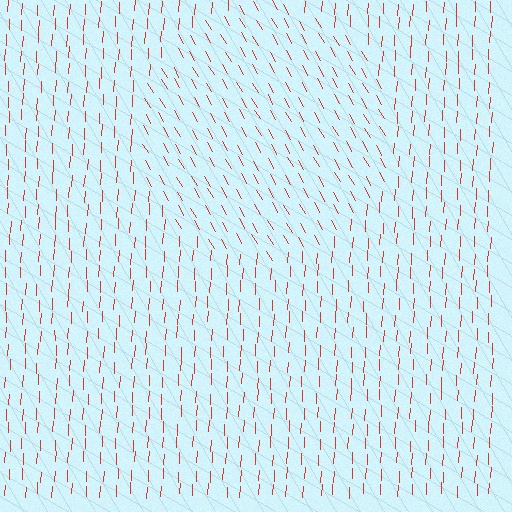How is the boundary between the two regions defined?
The boundary is defined purely by a change in line orientation (approximately 32 degrees difference). All lines are the same color and thickness.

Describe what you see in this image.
The image is filled with small red line segments. A circle region in the image has lines oriented differently from the surrounding lines, creating a visible texture boundary.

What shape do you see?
I see a circle.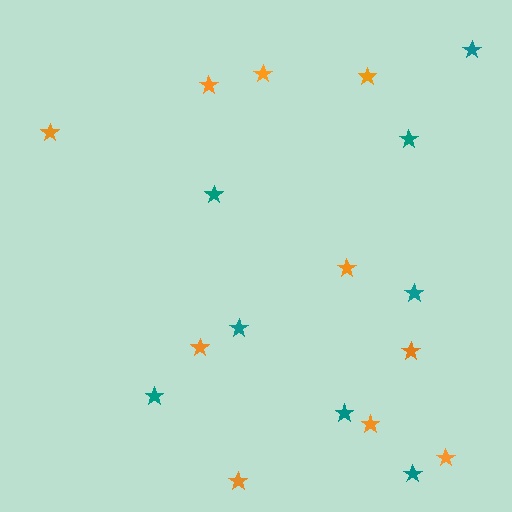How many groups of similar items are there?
There are 2 groups: one group of orange stars (10) and one group of teal stars (8).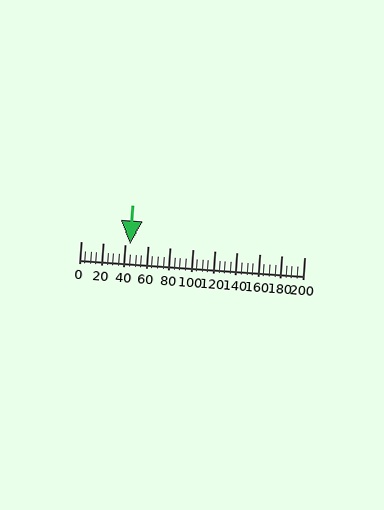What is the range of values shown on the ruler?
The ruler shows values from 0 to 200.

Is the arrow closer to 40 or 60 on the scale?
The arrow is closer to 40.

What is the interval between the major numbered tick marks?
The major tick marks are spaced 20 units apart.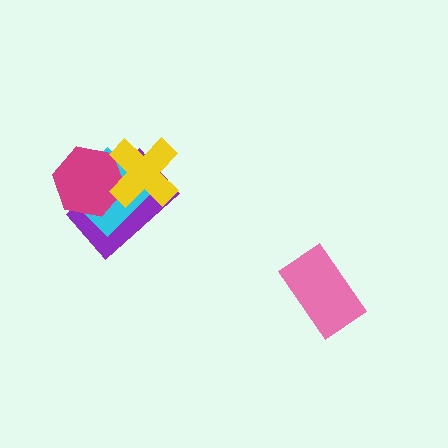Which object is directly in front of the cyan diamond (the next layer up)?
The magenta hexagon is directly in front of the cyan diamond.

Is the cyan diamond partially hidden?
Yes, it is partially covered by another shape.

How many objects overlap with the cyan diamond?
3 objects overlap with the cyan diamond.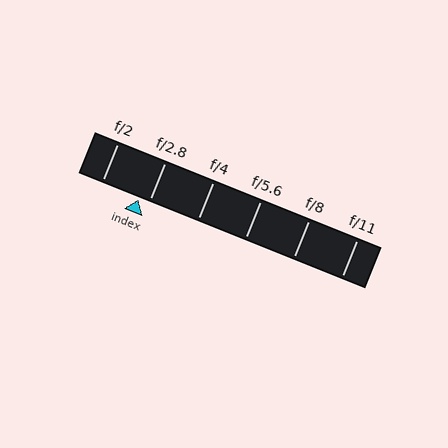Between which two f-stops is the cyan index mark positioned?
The index mark is between f/2 and f/2.8.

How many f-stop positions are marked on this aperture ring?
There are 6 f-stop positions marked.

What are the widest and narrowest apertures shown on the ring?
The widest aperture shown is f/2 and the narrowest is f/11.